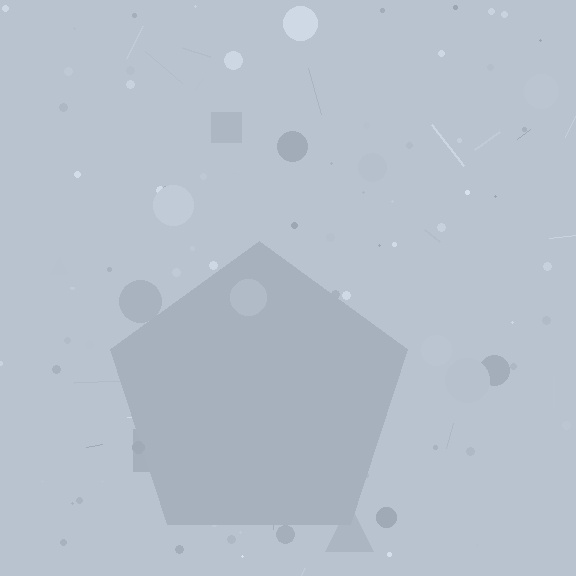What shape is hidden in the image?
A pentagon is hidden in the image.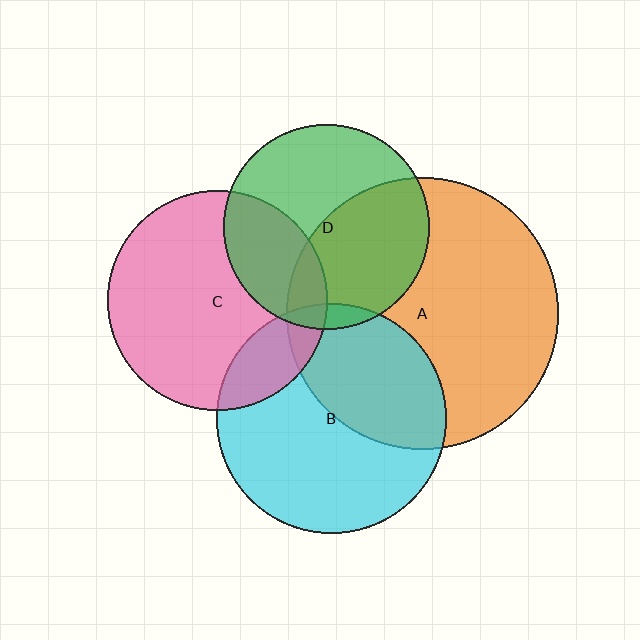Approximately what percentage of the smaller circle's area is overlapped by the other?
Approximately 40%.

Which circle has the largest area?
Circle A (orange).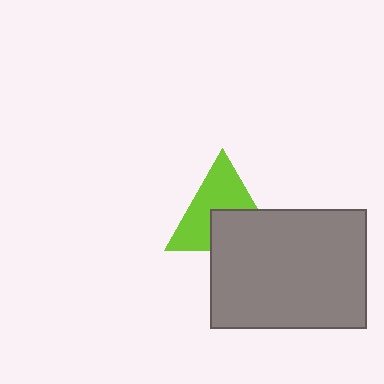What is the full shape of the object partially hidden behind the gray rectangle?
The partially hidden object is a lime triangle.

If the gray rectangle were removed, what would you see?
You would see the complete lime triangle.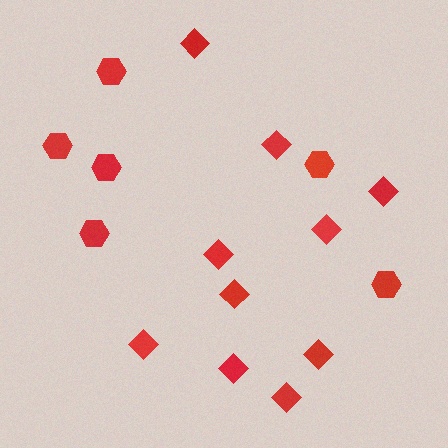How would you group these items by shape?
There are 2 groups: one group of hexagons (6) and one group of diamonds (10).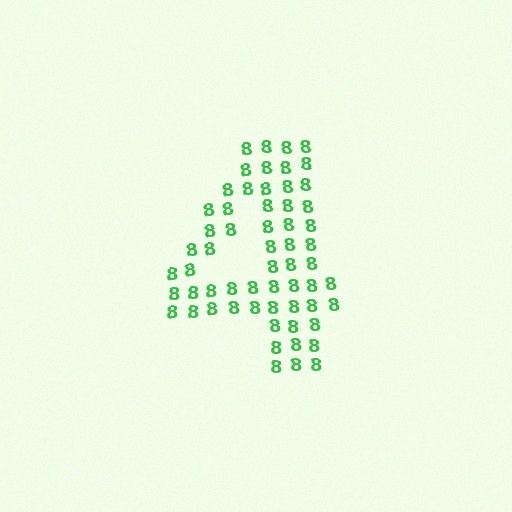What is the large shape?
The large shape is the digit 4.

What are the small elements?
The small elements are digit 8's.